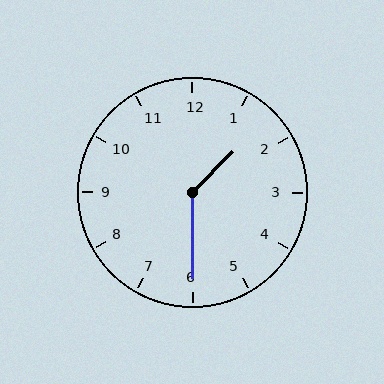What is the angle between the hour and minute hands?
Approximately 135 degrees.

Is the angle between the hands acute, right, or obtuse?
It is obtuse.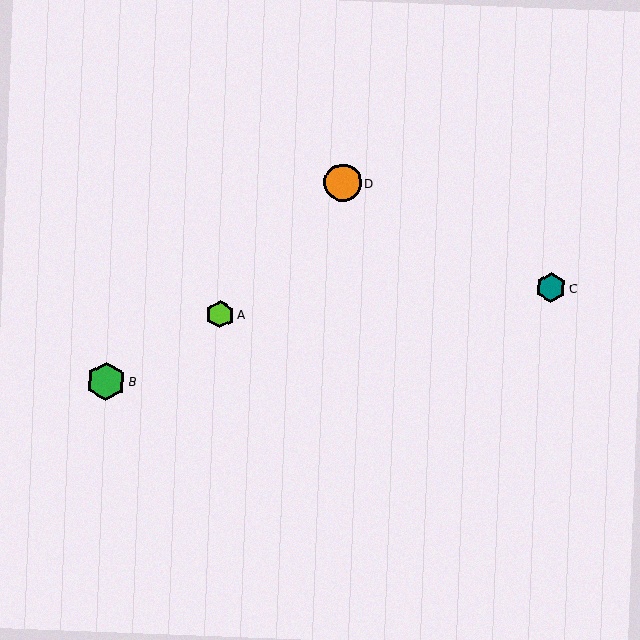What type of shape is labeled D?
Shape D is an orange circle.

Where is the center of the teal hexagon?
The center of the teal hexagon is at (551, 288).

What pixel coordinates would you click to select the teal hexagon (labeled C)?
Click at (551, 288) to select the teal hexagon C.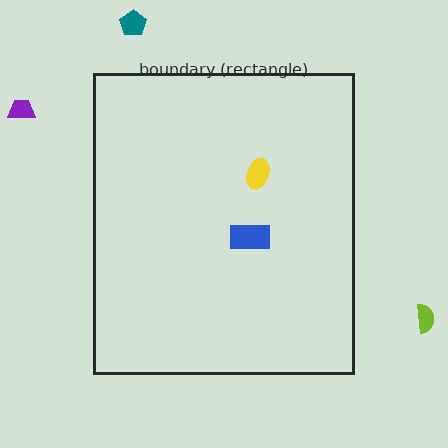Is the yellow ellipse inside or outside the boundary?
Inside.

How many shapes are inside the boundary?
2 inside, 3 outside.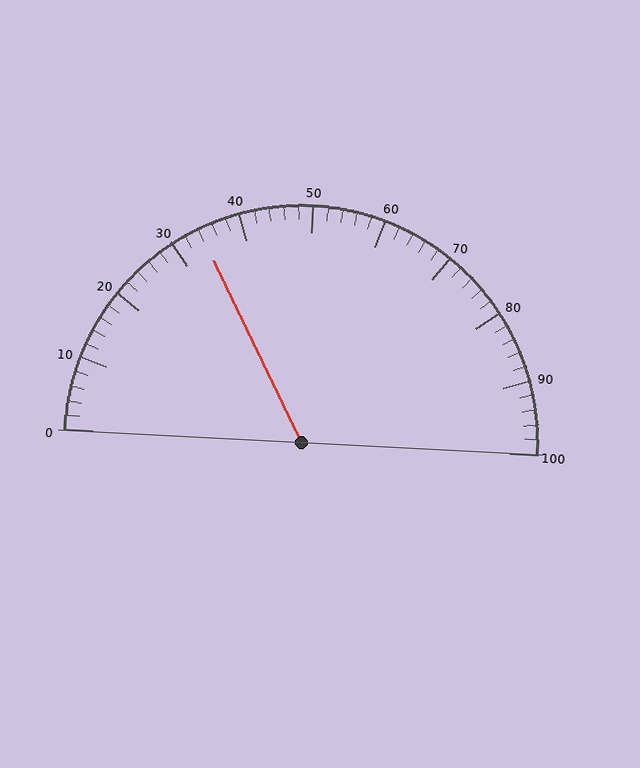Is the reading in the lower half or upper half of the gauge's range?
The reading is in the lower half of the range (0 to 100).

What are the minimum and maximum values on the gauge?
The gauge ranges from 0 to 100.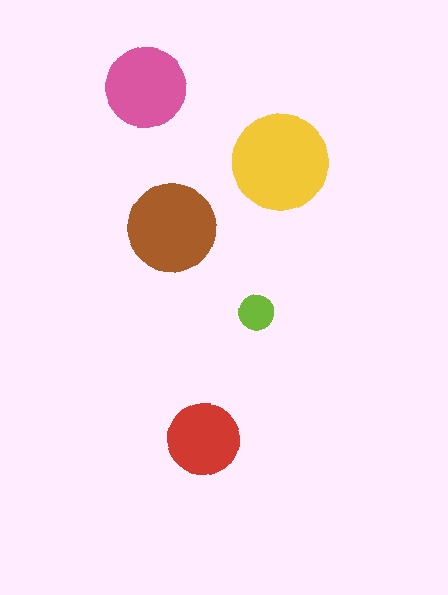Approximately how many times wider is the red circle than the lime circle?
About 2 times wider.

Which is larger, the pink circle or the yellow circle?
The yellow one.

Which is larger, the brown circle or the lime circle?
The brown one.